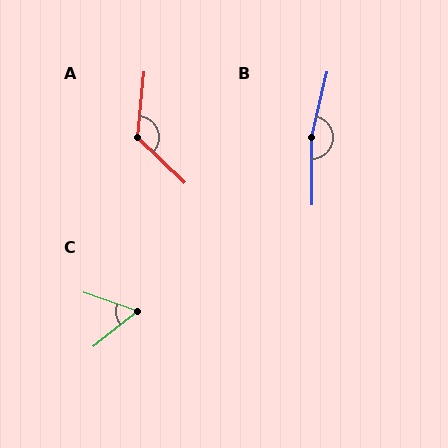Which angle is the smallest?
C, at approximately 58 degrees.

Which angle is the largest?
B, at approximately 167 degrees.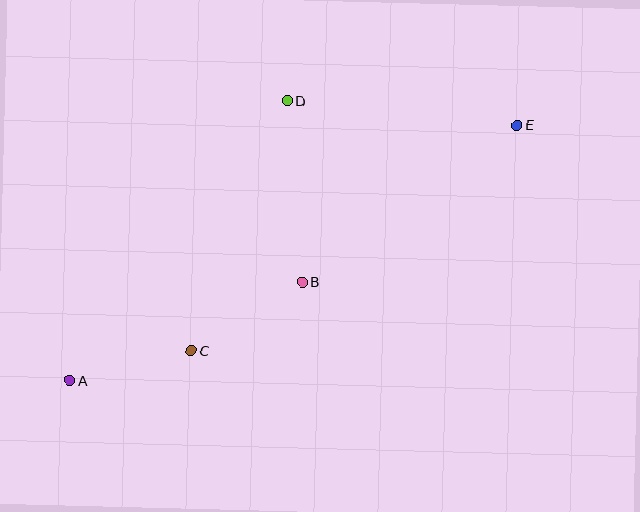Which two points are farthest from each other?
Points A and E are farthest from each other.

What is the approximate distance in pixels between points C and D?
The distance between C and D is approximately 267 pixels.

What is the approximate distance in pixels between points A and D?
The distance between A and D is approximately 354 pixels.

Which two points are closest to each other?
Points A and C are closest to each other.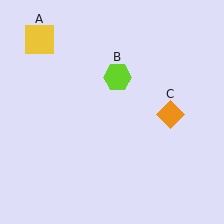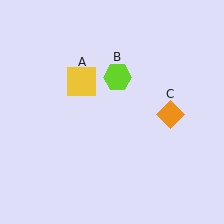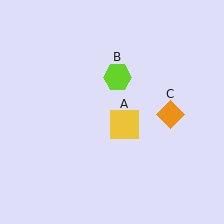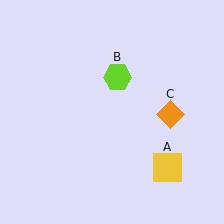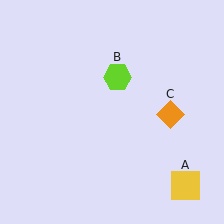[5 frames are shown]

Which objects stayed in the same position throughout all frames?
Lime hexagon (object B) and orange diamond (object C) remained stationary.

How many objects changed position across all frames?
1 object changed position: yellow square (object A).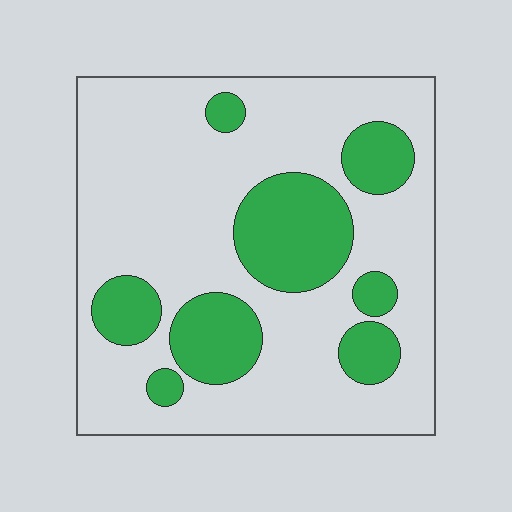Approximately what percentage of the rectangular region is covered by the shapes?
Approximately 25%.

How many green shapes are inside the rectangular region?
8.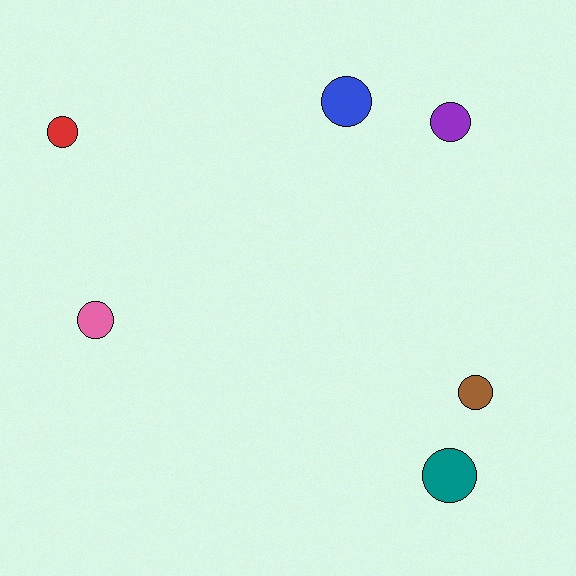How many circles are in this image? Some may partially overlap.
There are 6 circles.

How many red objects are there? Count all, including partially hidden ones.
There is 1 red object.